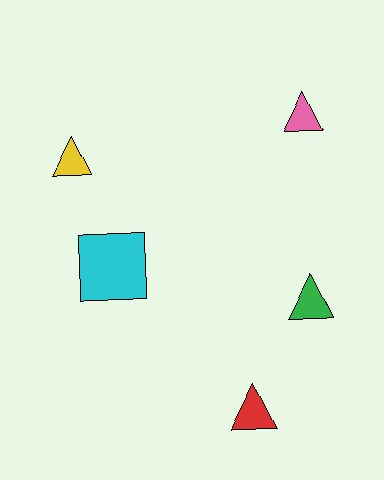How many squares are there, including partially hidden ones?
There is 1 square.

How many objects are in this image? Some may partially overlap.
There are 5 objects.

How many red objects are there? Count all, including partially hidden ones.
There is 1 red object.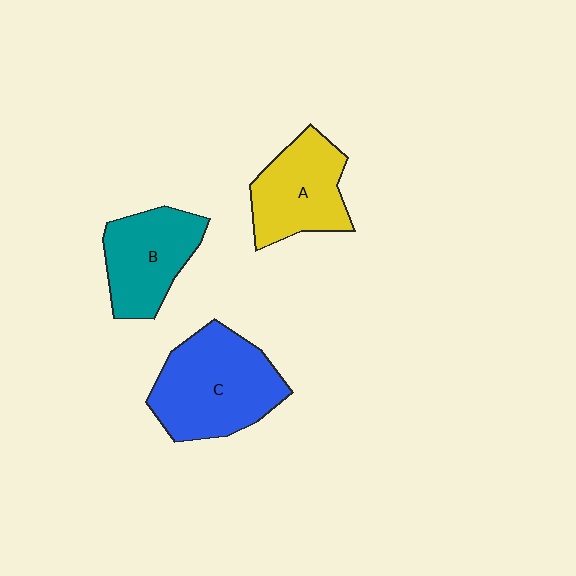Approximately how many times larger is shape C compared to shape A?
Approximately 1.4 times.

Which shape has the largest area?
Shape C (blue).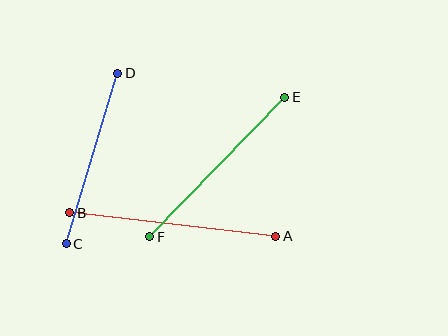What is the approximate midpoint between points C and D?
The midpoint is at approximately (92, 159) pixels.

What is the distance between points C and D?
The distance is approximately 178 pixels.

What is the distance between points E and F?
The distance is approximately 194 pixels.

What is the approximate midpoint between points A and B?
The midpoint is at approximately (173, 225) pixels.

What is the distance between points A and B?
The distance is approximately 207 pixels.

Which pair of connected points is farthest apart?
Points A and B are farthest apart.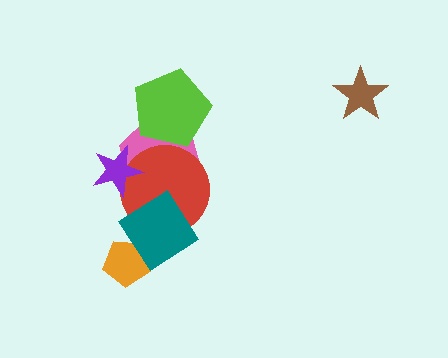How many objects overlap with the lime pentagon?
1 object overlaps with the lime pentagon.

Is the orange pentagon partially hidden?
Yes, it is partially covered by another shape.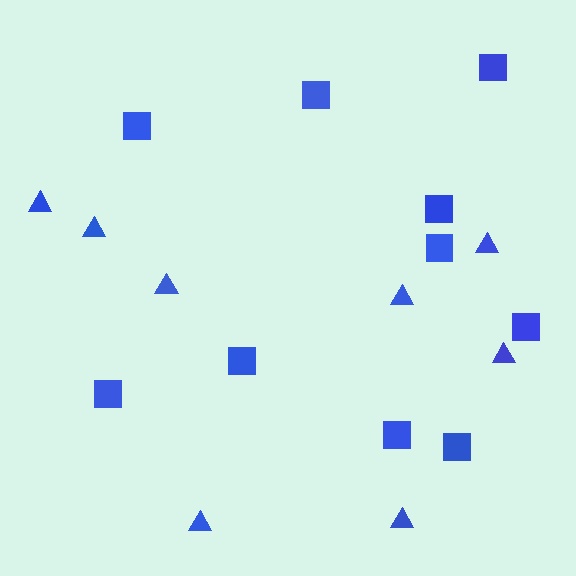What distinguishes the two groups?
There are 2 groups: one group of triangles (8) and one group of squares (10).